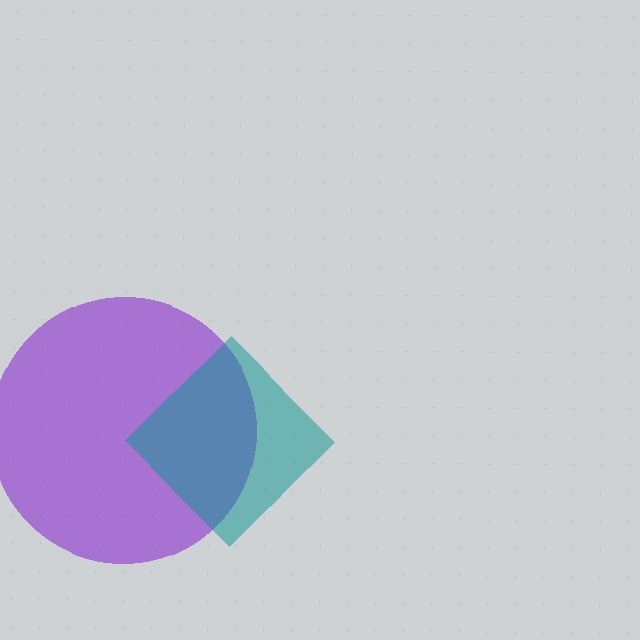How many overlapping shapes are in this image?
There are 2 overlapping shapes in the image.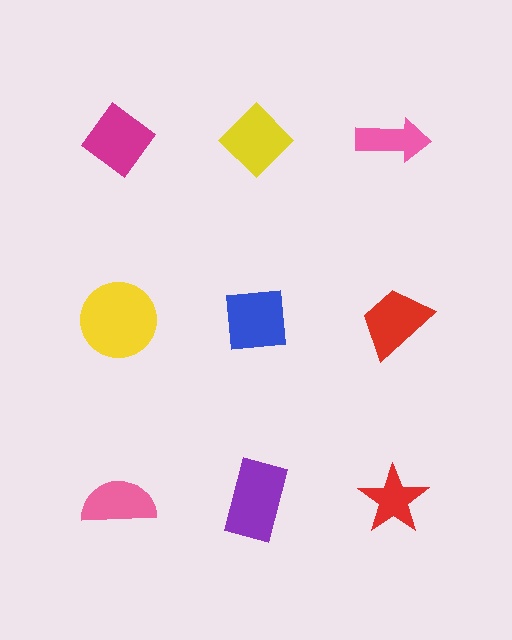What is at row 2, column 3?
A red trapezoid.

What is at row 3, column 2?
A purple rectangle.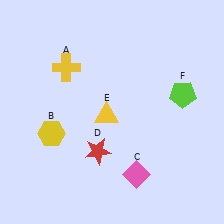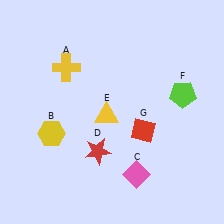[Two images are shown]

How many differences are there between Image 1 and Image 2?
There is 1 difference between the two images.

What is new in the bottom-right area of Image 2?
A red diamond (G) was added in the bottom-right area of Image 2.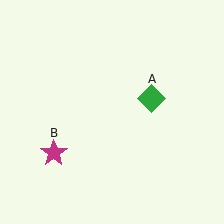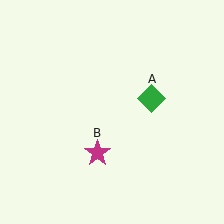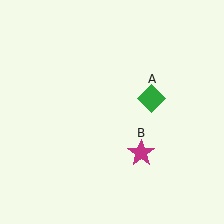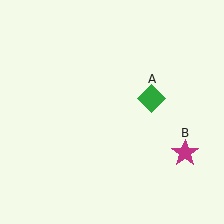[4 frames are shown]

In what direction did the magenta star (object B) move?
The magenta star (object B) moved right.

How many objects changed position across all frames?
1 object changed position: magenta star (object B).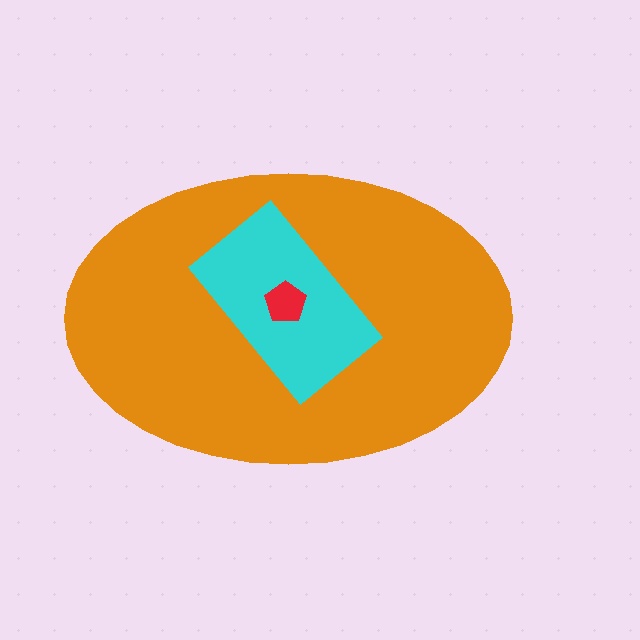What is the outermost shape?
The orange ellipse.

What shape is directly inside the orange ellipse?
The cyan rectangle.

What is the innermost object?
The red pentagon.